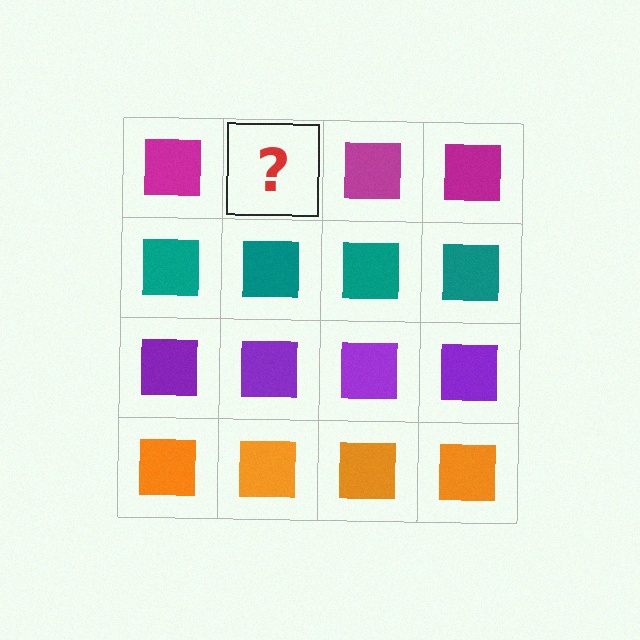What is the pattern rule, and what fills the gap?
The rule is that each row has a consistent color. The gap should be filled with a magenta square.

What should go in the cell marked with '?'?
The missing cell should contain a magenta square.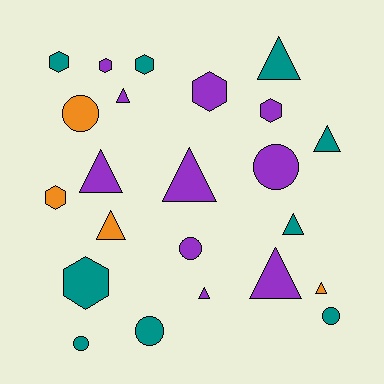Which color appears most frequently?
Purple, with 10 objects.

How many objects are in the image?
There are 23 objects.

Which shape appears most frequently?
Triangle, with 10 objects.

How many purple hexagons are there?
There are 3 purple hexagons.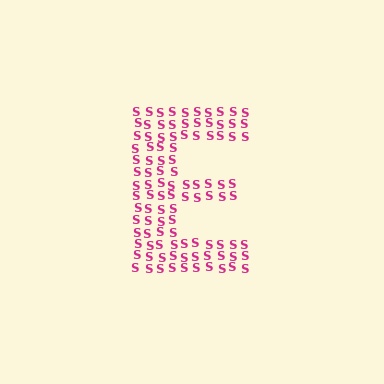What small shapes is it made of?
It is made of small letter S's.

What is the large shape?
The large shape is the letter E.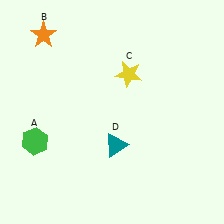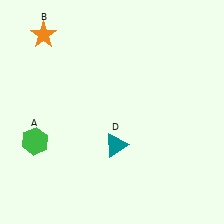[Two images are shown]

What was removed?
The yellow star (C) was removed in Image 2.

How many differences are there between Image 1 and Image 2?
There is 1 difference between the two images.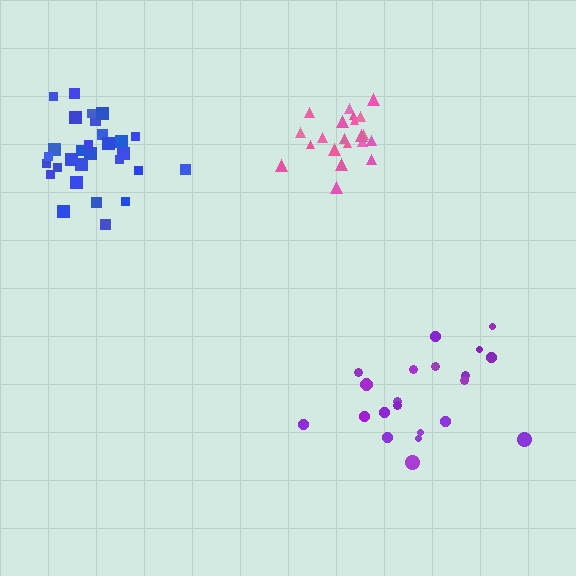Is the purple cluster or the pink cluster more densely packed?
Pink.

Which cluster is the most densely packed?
Pink.